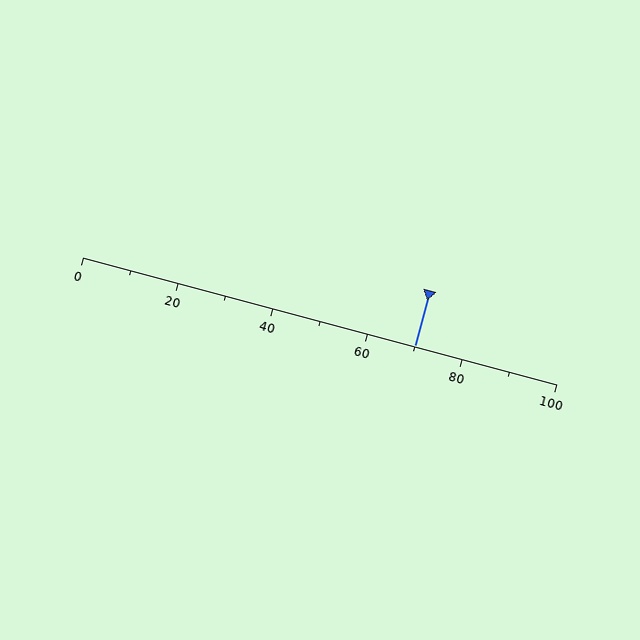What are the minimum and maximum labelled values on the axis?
The axis runs from 0 to 100.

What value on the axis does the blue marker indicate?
The marker indicates approximately 70.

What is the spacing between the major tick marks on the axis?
The major ticks are spaced 20 apart.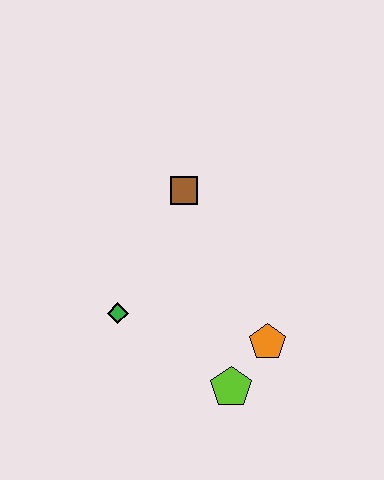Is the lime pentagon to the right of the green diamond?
Yes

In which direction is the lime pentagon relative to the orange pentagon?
The lime pentagon is below the orange pentagon.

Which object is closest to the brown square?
The green diamond is closest to the brown square.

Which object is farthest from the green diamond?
The orange pentagon is farthest from the green diamond.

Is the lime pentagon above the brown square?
No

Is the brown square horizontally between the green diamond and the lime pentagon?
Yes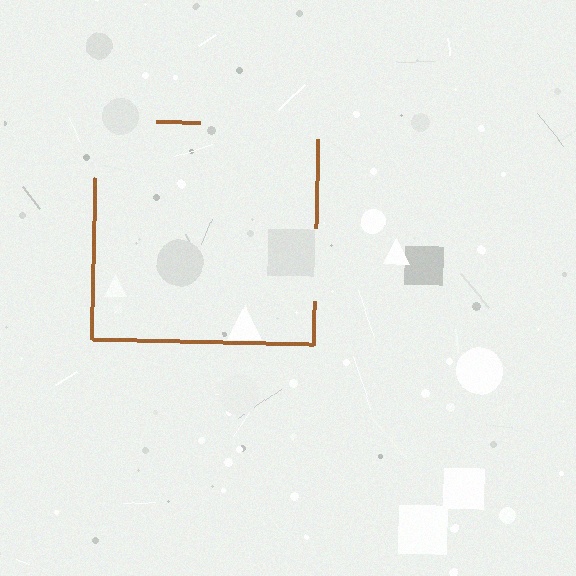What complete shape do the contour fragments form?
The contour fragments form a square.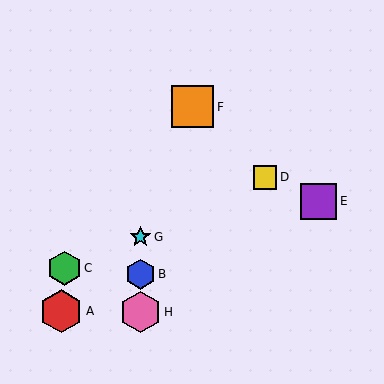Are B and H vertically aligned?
Yes, both are at x≈140.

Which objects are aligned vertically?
Objects B, G, H are aligned vertically.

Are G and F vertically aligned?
No, G is at x≈140 and F is at x≈193.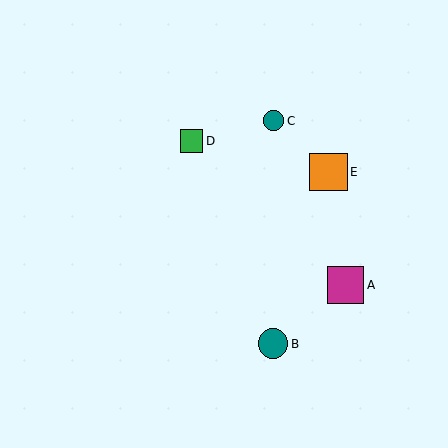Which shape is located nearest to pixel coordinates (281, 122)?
The teal circle (labeled C) at (274, 121) is nearest to that location.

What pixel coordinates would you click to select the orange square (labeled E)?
Click at (329, 172) to select the orange square E.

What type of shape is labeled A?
Shape A is a magenta square.